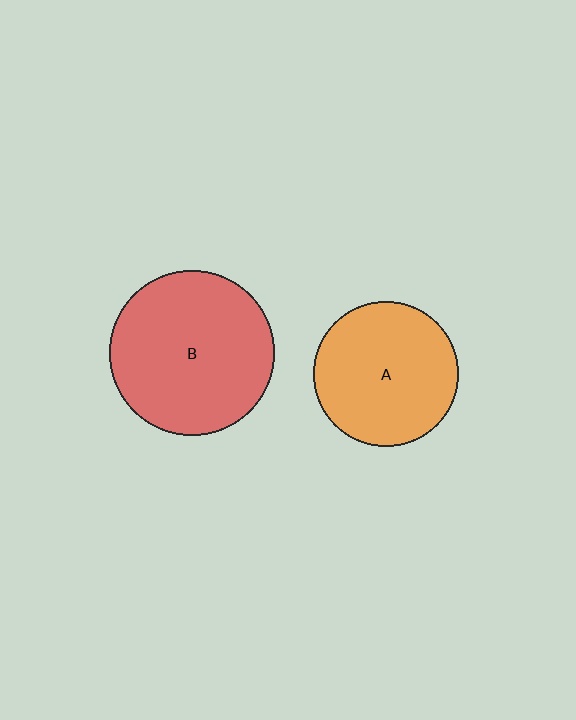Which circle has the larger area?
Circle B (red).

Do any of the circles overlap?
No, none of the circles overlap.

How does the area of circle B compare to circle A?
Approximately 1.3 times.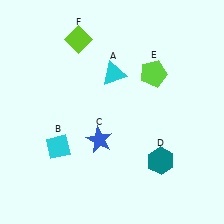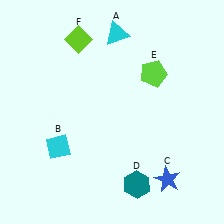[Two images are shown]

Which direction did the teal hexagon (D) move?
The teal hexagon (D) moved left.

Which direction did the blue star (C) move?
The blue star (C) moved right.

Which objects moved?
The objects that moved are: the cyan triangle (A), the blue star (C), the teal hexagon (D).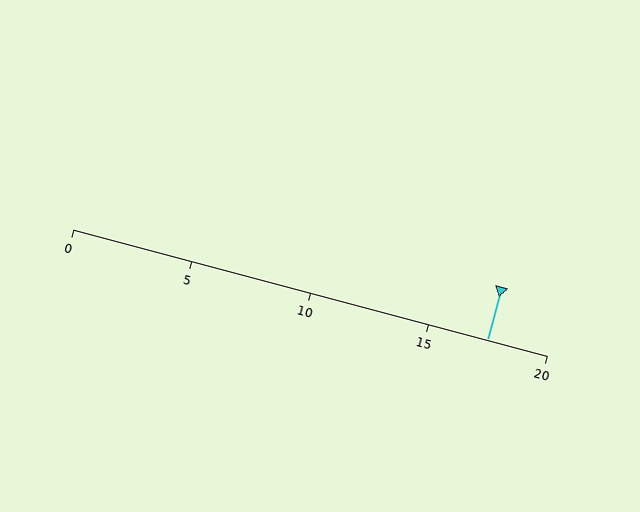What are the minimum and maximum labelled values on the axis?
The axis runs from 0 to 20.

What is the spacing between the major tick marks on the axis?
The major ticks are spaced 5 apart.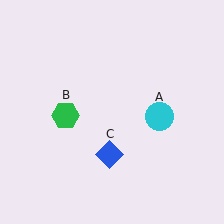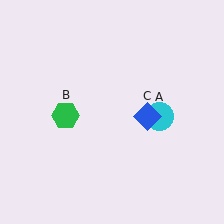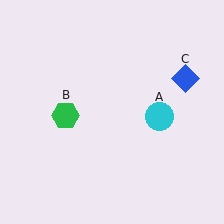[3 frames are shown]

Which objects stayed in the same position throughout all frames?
Cyan circle (object A) and green hexagon (object B) remained stationary.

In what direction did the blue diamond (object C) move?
The blue diamond (object C) moved up and to the right.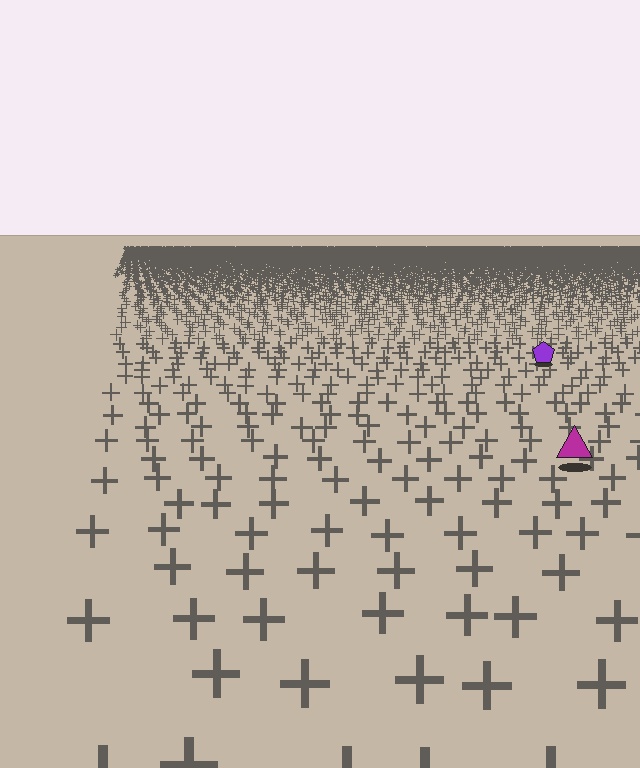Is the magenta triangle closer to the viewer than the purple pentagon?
Yes. The magenta triangle is closer — you can tell from the texture gradient: the ground texture is coarser near it.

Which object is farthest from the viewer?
The purple pentagon is farthest from the viewer. It appears smaller and the ground texture around it is denser.